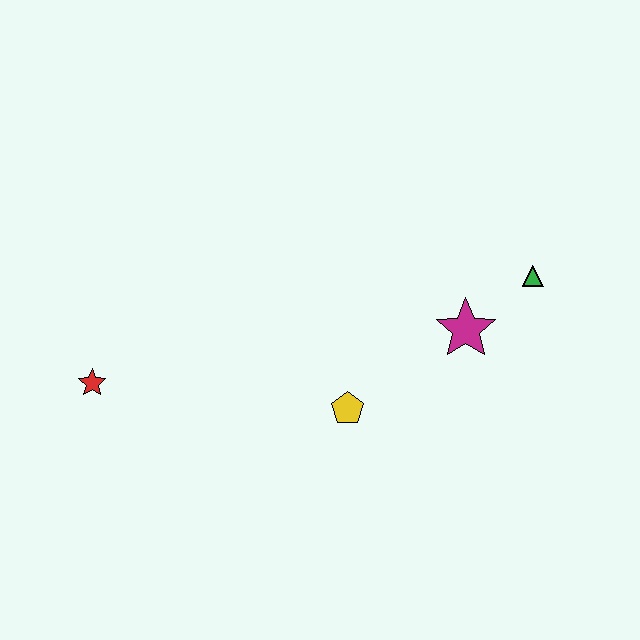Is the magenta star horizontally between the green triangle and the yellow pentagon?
Yes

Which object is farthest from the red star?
The green triangle is farthest from the red star.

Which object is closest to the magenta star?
The green triangle is closest to the magenta star.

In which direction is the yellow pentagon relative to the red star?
The yellow pentagon is to the right of the red star.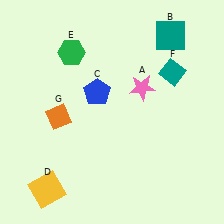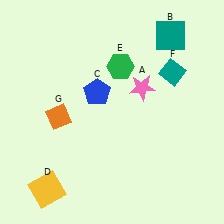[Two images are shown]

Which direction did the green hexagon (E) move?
The green hexagon (E) moved right.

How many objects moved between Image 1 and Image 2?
1 object moved between the two images.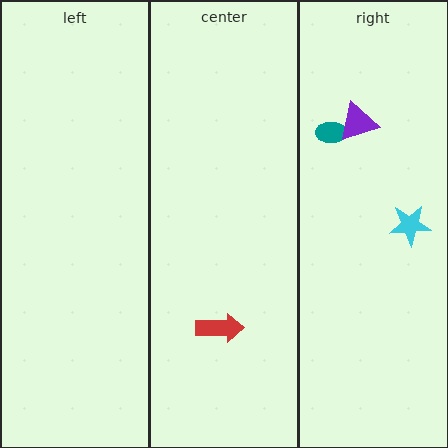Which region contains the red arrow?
The center region.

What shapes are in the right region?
The cyan star, the teal ellipse, the purple triangle.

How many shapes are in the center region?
1.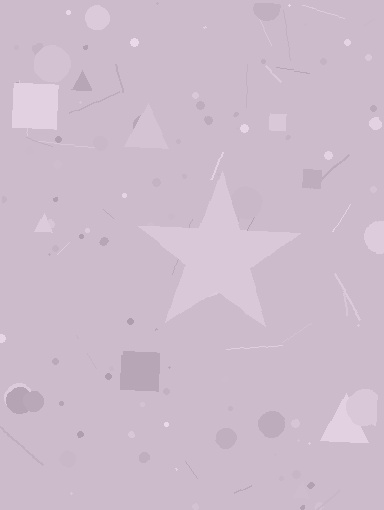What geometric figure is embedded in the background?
A star is embedded in the background.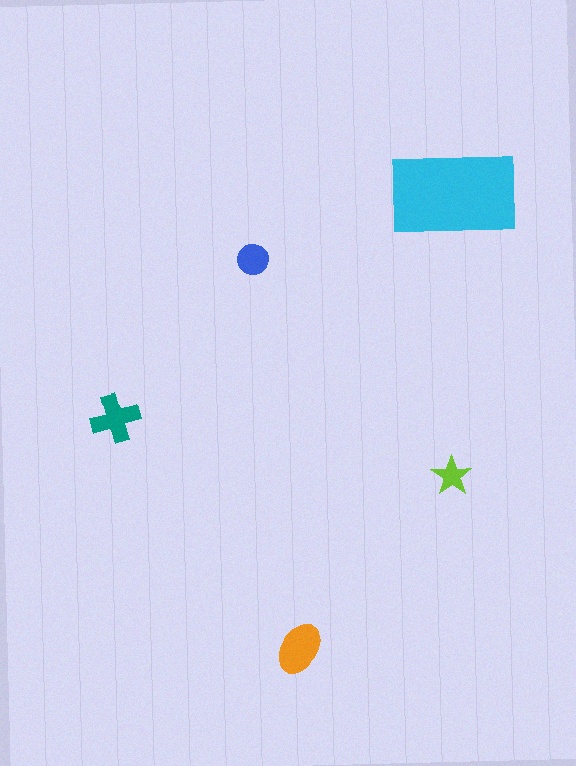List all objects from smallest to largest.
The lime star, the blue circle, the teal cross, the orange ellipse, the cyan rectangle.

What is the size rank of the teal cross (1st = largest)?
3rd.